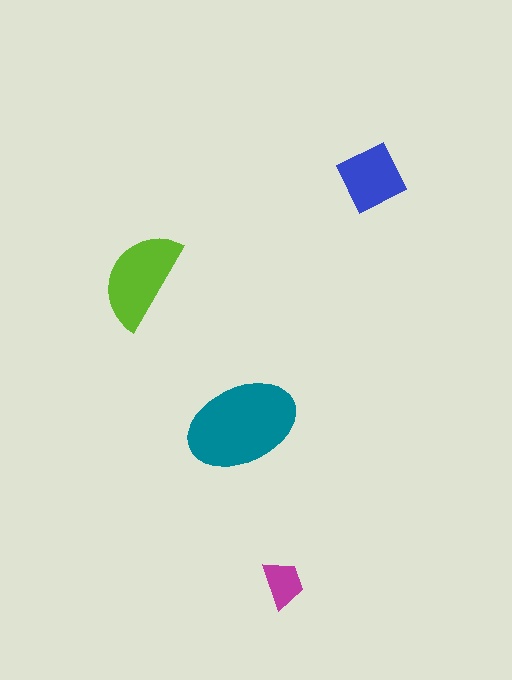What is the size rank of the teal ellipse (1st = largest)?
1st.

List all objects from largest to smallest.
The teal ellipse, the lime semicircle, the blue square, the magenta trapezoid.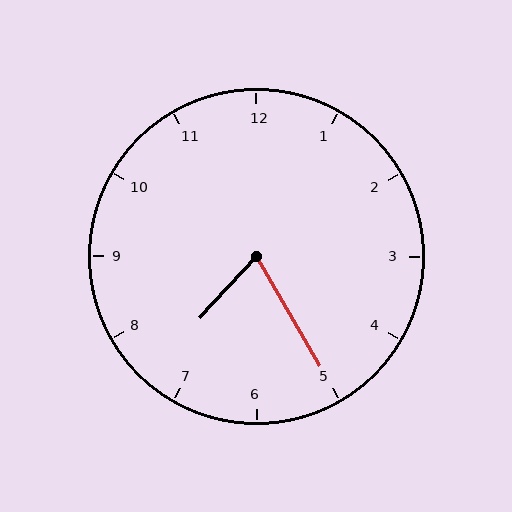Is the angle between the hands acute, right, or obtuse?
It is acute.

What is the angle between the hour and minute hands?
Approximately 72 degrees.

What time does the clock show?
7:25.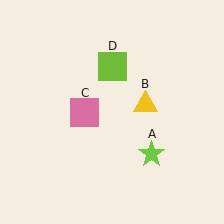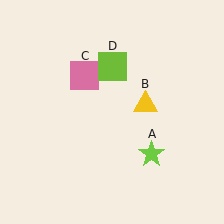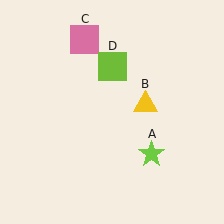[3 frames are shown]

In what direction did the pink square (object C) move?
The pink square (object C) moved up.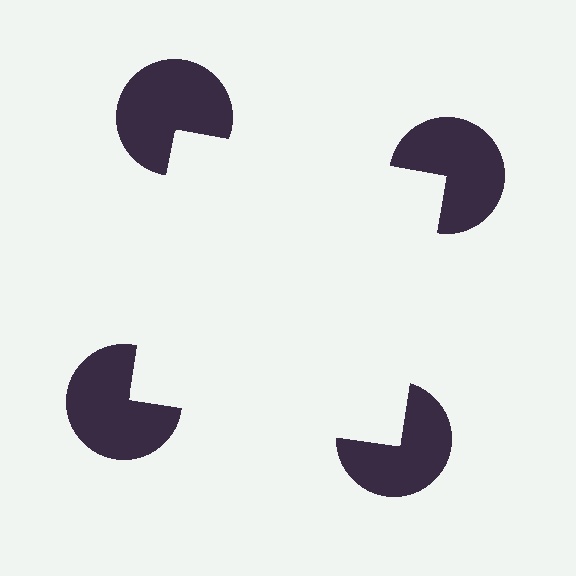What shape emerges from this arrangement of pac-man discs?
An illusory square — its edges are inferred from the aligned wedge cuts in the pac-man discs, not physically drawn.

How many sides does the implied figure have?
4 sides.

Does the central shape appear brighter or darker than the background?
It typically appears slightly brighter than the background, even though no actual brightness change is drawn.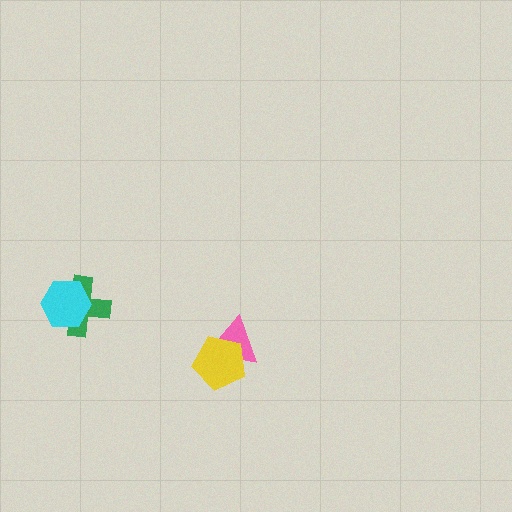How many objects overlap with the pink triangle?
1 object overlaps with the pink triangle.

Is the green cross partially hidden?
Yes, it is partially covered by another shape.